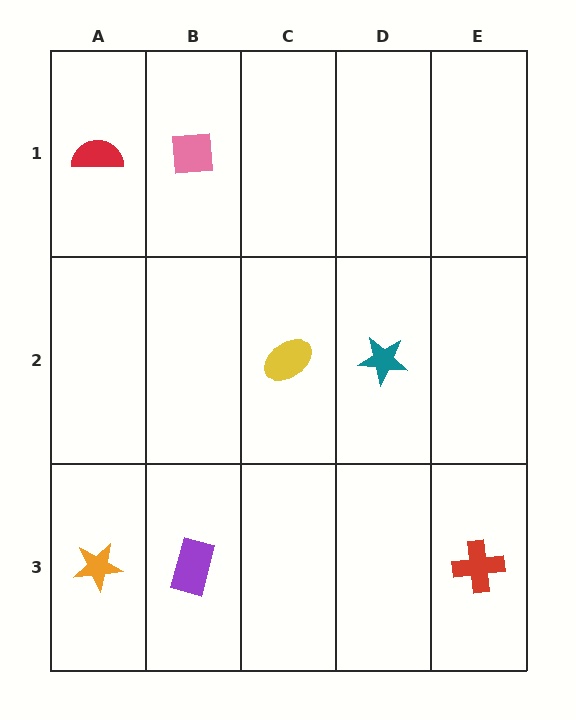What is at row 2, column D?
A teal star.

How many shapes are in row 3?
3 shapes.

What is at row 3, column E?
A red cross.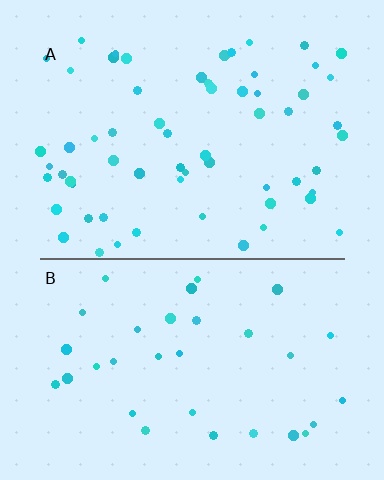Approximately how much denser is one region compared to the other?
Approximately 1.8× — region A over region B.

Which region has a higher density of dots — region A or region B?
A (the top).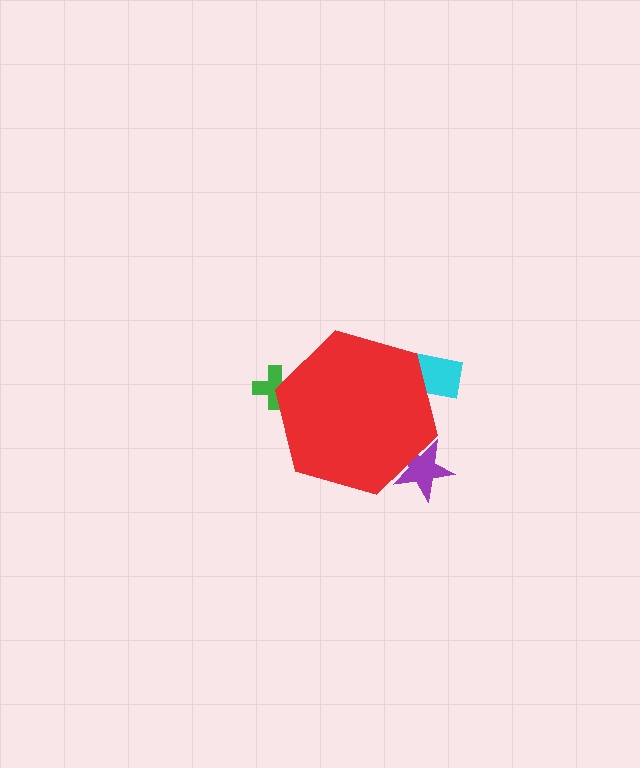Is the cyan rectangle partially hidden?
Yes, the cyan rectangle is partially hidden behind the red hexagon.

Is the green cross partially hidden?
Yes, the green cross is partially hidden behind the red hexagon.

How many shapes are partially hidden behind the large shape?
3 shapes are partially hidden.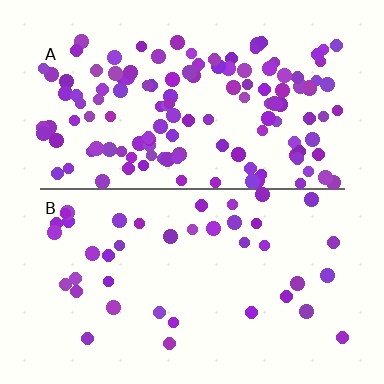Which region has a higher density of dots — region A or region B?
A (the top).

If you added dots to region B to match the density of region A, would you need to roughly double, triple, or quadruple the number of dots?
Approximately triple.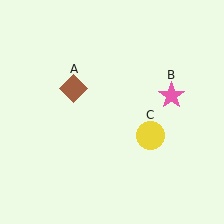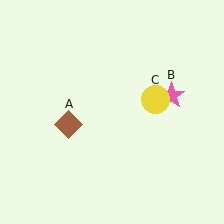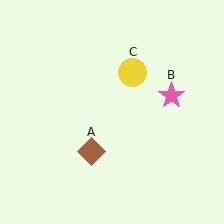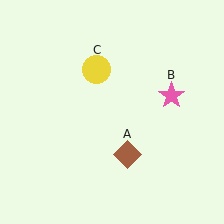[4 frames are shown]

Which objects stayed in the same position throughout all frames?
Pink star (object B) remained stationary.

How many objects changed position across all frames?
2 objects changed position: brown diamond (object A), yellow circle (object C).